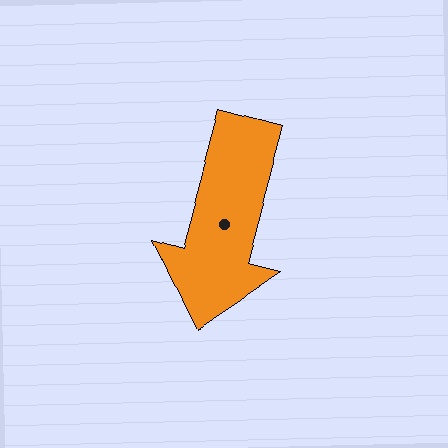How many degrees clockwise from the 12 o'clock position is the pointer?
Approximately 195 degrees.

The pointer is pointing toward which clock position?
Roughly 7 o'clock.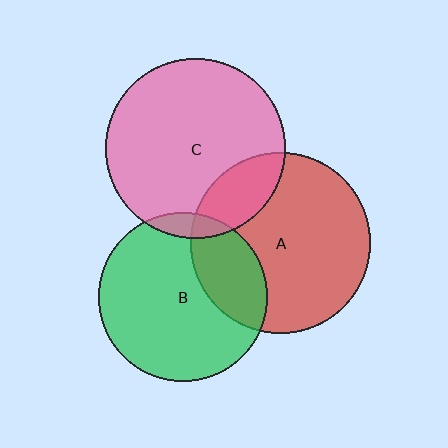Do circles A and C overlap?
Yes.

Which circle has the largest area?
Circle A (red).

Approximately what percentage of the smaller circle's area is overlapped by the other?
Approximately 20%.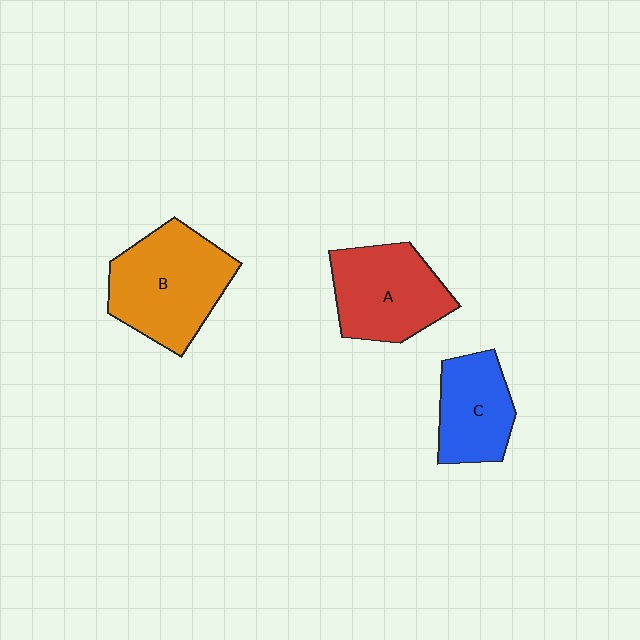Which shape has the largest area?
Shape B (orange).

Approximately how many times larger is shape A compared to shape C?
Approximately 1.3 times.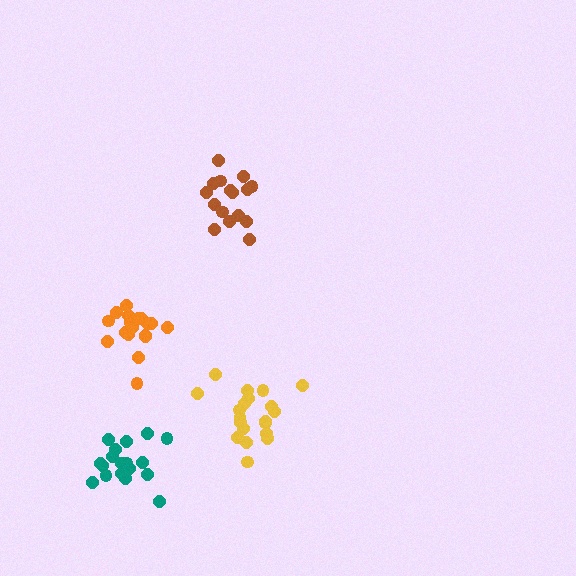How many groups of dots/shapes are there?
There are 4 groups.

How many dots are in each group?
Group 1: 16 dots, Group 2: 19 dots, Group 3: 20 dots, Group 4: 20 dots (75 total).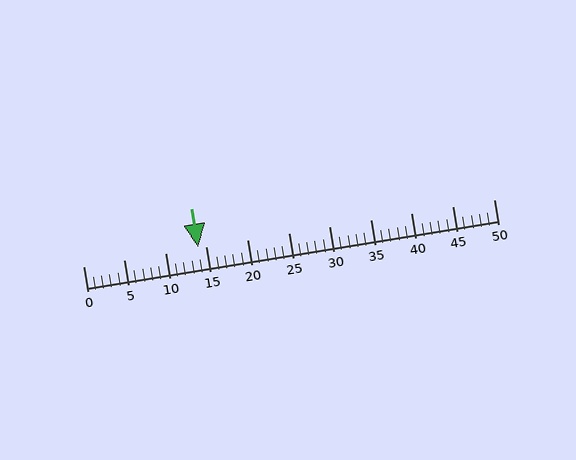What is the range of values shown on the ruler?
The ruler shows values from 0 to 50.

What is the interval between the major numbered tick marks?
The major tick marks are spaced 5 units apart.